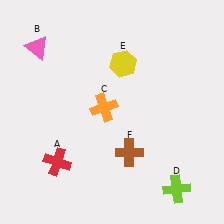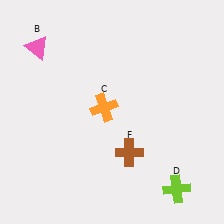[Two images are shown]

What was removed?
The yellow hexagon (E), the red cross (A) were removed in Image 2.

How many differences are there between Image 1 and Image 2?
There are 2 differences between the two images.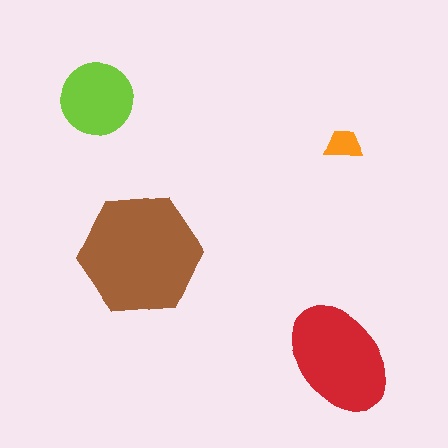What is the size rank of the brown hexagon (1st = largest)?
1st.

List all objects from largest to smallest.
The brown hexagon, the red ellipse, the lime circle, the orange trapezoid.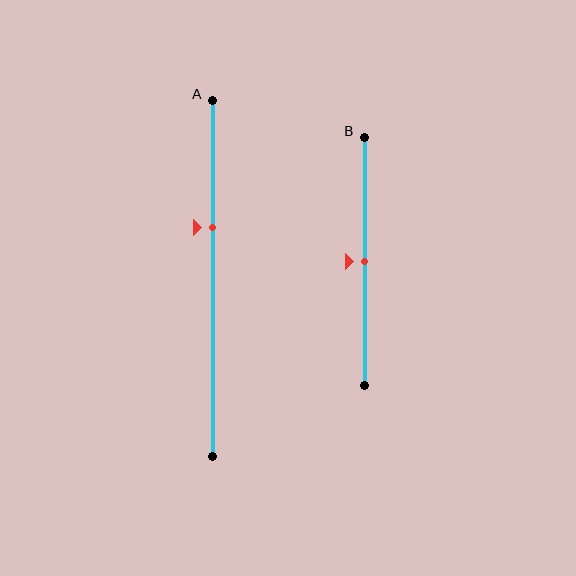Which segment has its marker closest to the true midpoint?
Segment B has its marker closest to the true midpoint.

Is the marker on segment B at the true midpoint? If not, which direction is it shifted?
Yes, the marker on segment B is at the true midpoint.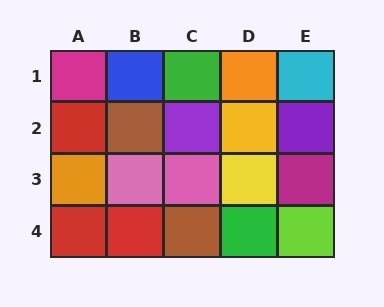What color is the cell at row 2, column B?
Brown.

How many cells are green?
2 cells are green.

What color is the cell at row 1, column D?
Orange.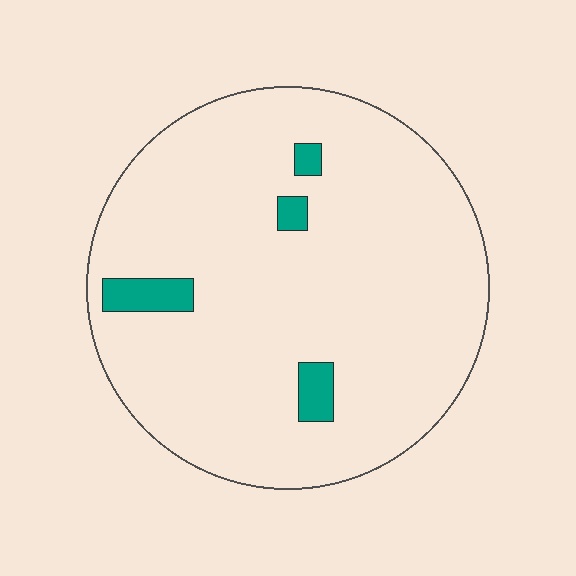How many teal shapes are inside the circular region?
4.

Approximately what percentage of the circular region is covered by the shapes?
Approximately 5%.